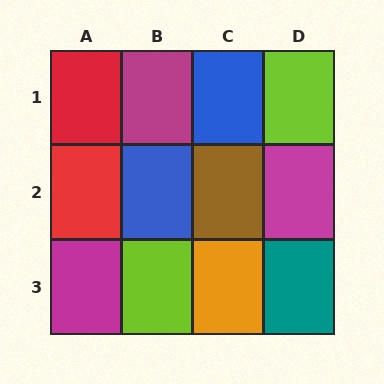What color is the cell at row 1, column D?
Lime.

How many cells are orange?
1 cell is orange.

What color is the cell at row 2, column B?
Blue.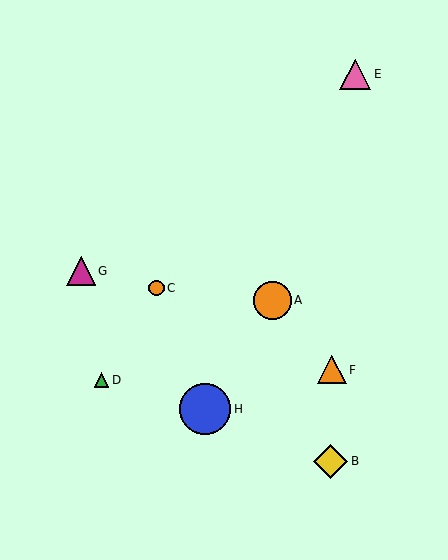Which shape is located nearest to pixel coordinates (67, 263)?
The magenta triangle (labeled G) at (81, 271) is nearest to that location.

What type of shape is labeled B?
Shape B is a yellow diamond.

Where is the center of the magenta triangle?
The center of the magenta triangle is at (81, 271).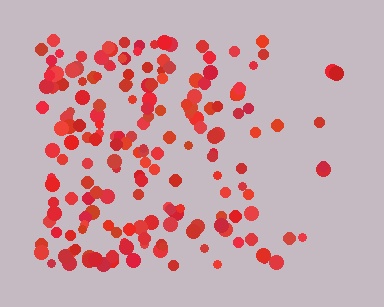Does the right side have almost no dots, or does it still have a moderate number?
Still a moderate number, just noticeably fewer than the left.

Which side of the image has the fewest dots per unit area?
The right.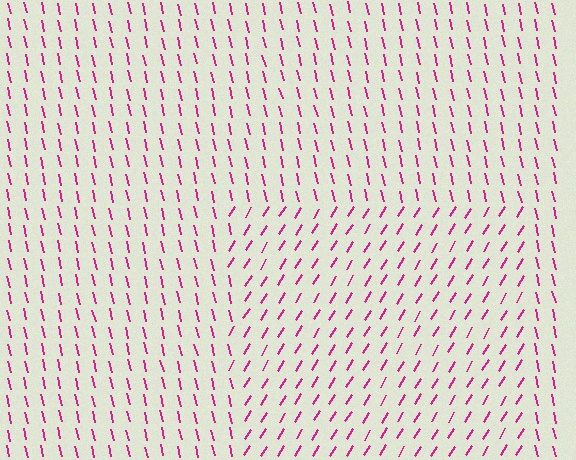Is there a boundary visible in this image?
Yes, there is a texture boundary formed by a change in line orientation.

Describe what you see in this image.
The image is filled with small magenta line segments. A rectangle region in the image has lines oriented differently from the surrounding lines, creating a visible texture boundary.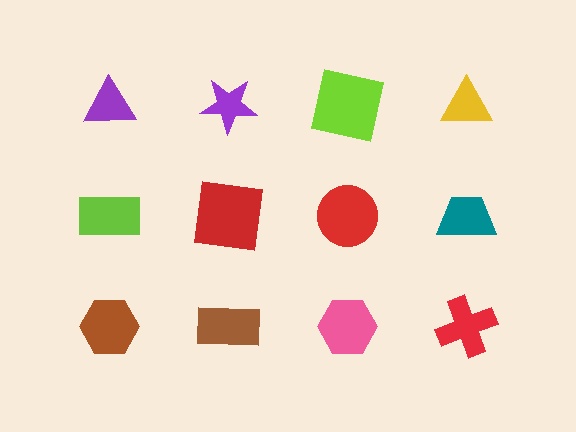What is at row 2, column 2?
A red square.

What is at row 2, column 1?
A lime rectangle.